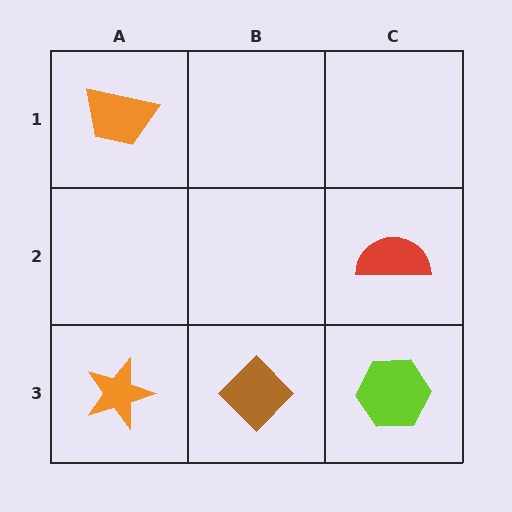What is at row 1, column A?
An orange trapezoid.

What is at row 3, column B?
A brown diamond.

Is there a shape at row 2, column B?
No, that cell is empty.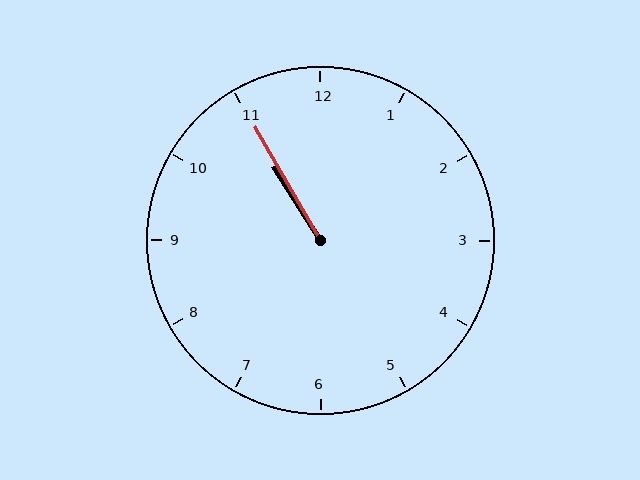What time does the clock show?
10:55.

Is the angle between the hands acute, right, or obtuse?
It is acute.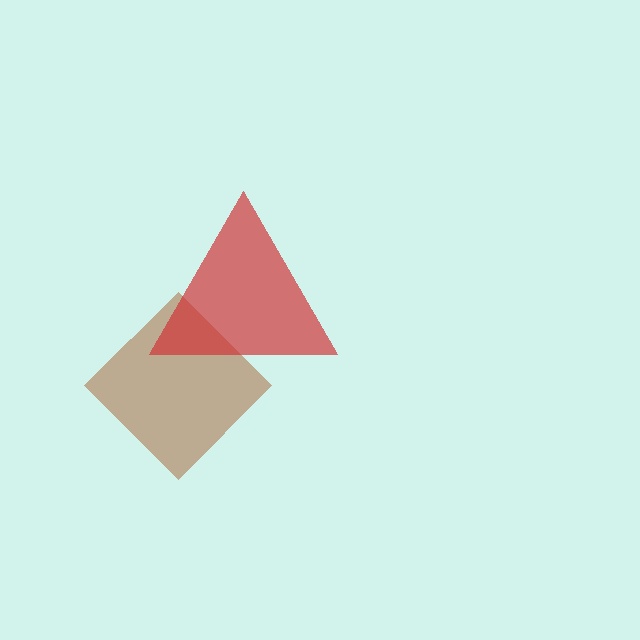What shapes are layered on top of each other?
The layered shapes are: a brown diamond, a red triangle.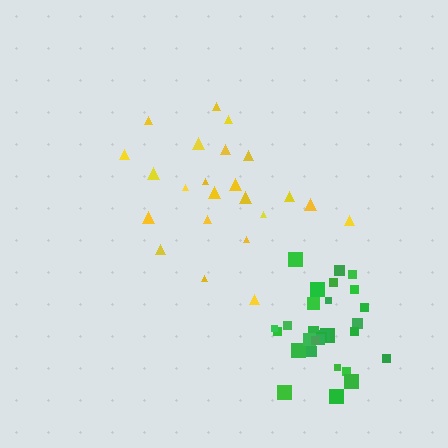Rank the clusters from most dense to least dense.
green, yellow.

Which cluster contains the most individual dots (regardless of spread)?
Green (29).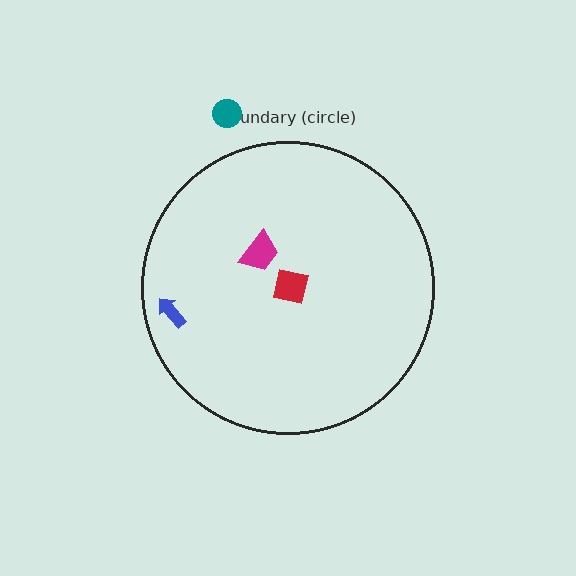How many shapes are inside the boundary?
3 inside, 1 outside.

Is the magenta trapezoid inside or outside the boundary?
Inside.